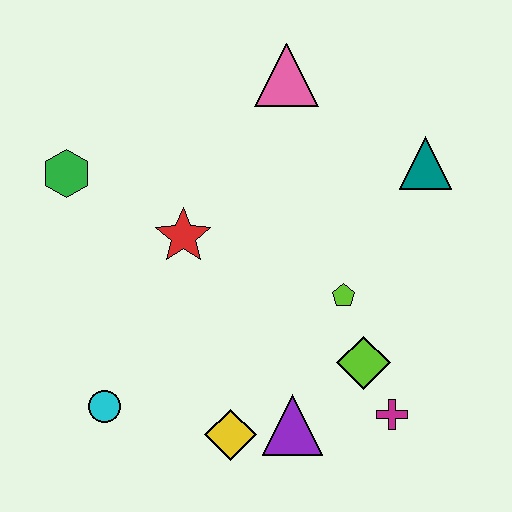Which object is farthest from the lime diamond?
The green hexagon is farthest from the lime diamond.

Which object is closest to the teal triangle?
The lime pentagon is closest to the teal triangle.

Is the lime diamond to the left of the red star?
No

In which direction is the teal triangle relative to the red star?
The teal triangle is to the right of the red star.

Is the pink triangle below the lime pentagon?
No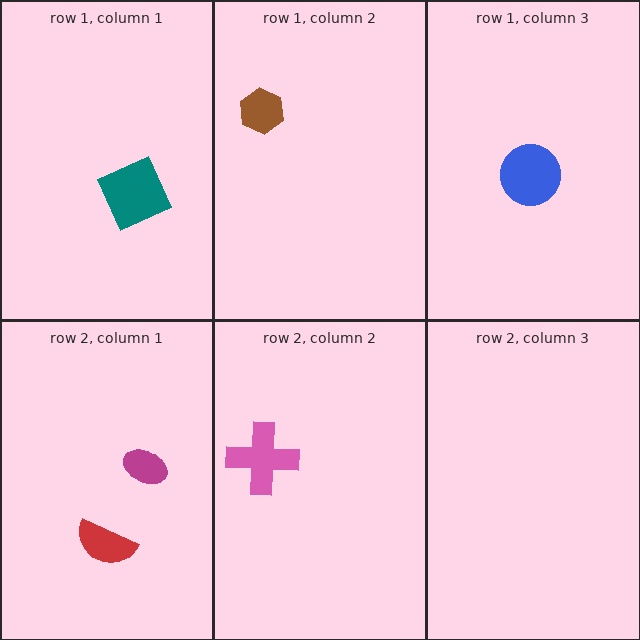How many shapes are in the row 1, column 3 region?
1.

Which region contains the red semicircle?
The row 2, column 1 region.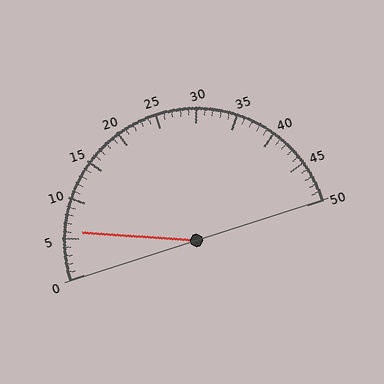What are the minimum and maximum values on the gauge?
The gauge ranges from 0 to 50.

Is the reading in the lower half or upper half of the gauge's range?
The reading is in the lower half of the range (0 to 50).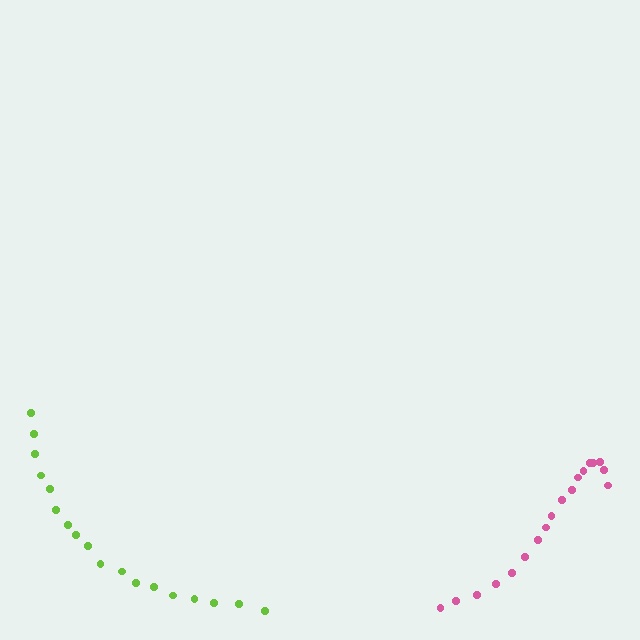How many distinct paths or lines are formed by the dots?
There are 2 distinct paths.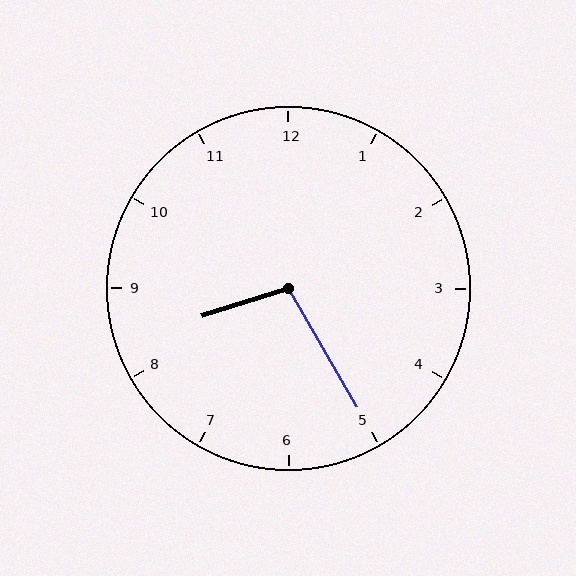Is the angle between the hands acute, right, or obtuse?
It is obtuse.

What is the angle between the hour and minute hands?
Approximately 102 degrees.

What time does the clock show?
8:25.